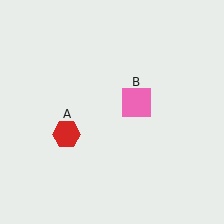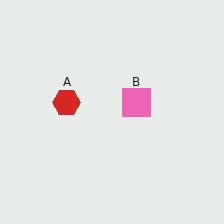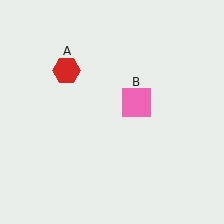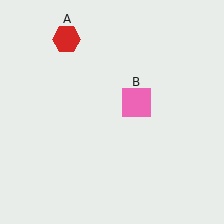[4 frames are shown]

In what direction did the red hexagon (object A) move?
The red hexagon (object A) moved up.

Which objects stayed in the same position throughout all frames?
Pink square (object B) remained stationary.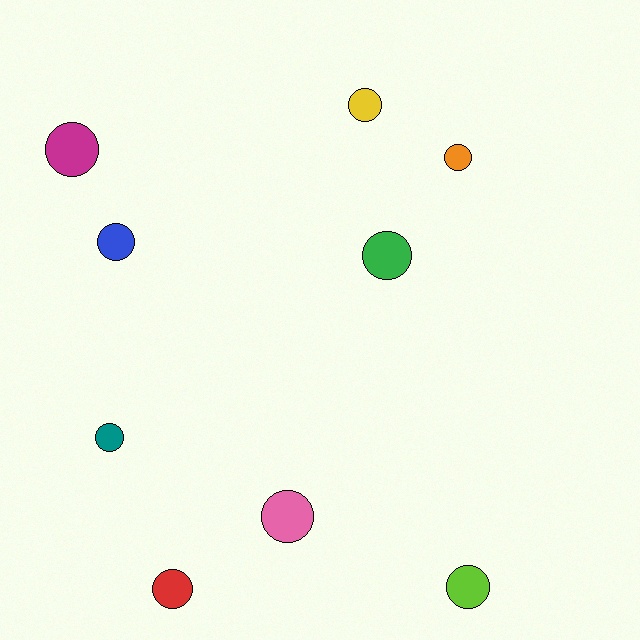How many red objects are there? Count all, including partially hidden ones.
There is 1 red object.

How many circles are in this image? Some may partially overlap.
There are 9 circles.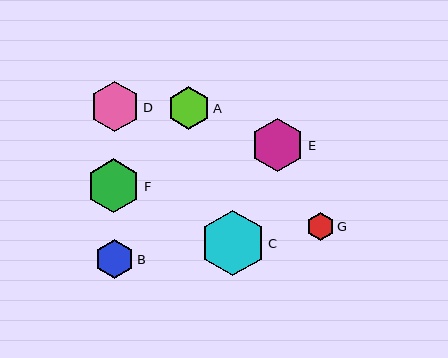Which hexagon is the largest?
Hexagon C is the largest with a size of approximately 65 pixels.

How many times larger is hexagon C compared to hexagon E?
Hexagon C is approximately 1.2 times the size of hexagon E.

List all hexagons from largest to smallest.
From largest to smallest: C, F, E, D, A, B, G.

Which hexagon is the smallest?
Hexagon G is the smallest with a size of approximately 28 pixels.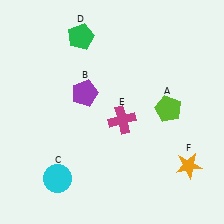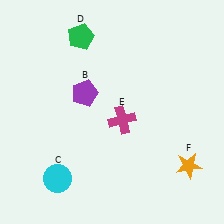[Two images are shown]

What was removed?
The lime pentagon (A) was removed in Image 2.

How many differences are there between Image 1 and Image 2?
There is 1 difference between the two images.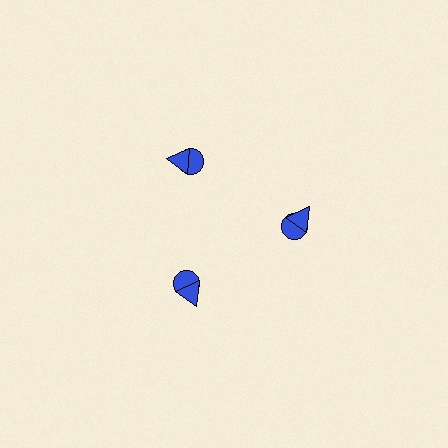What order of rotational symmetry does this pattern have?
This pattern has 3-fold rotational symmetry.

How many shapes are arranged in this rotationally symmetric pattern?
There are 6 shapes, arranged in 3 groups of 2.